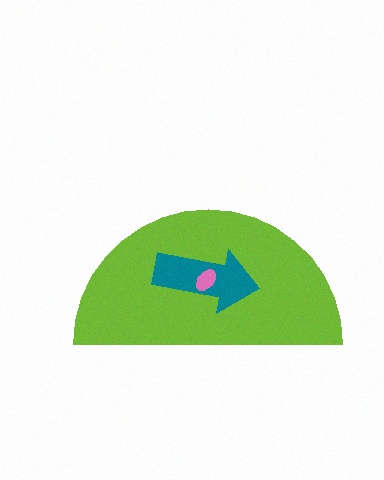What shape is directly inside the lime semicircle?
The teal arrow.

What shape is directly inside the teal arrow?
The pink ellipse.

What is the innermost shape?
The pink ellipse.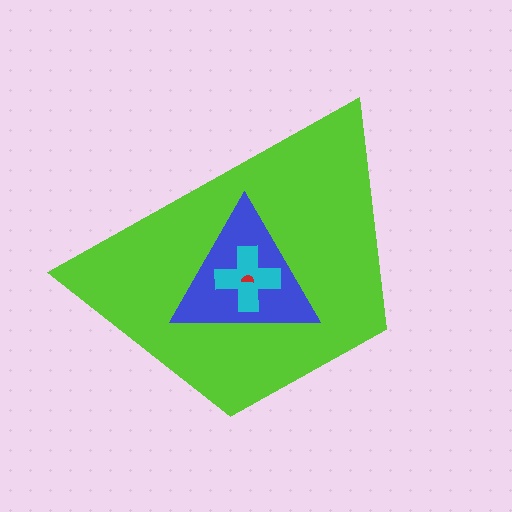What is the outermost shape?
The lime trapezoid.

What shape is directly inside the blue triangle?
The cyan cross.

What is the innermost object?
The red semicircle.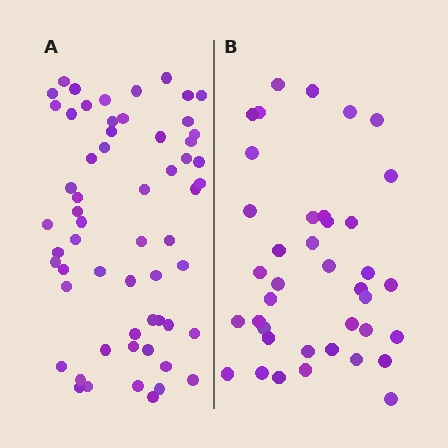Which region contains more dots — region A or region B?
Region A (the left region) has more dots.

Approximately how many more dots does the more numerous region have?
Region A has approximately 20 more dots than region B.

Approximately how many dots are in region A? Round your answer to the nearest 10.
About 60 dots. (The exact count is 59, which rounds to 60.)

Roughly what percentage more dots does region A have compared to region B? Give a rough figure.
About 50% more.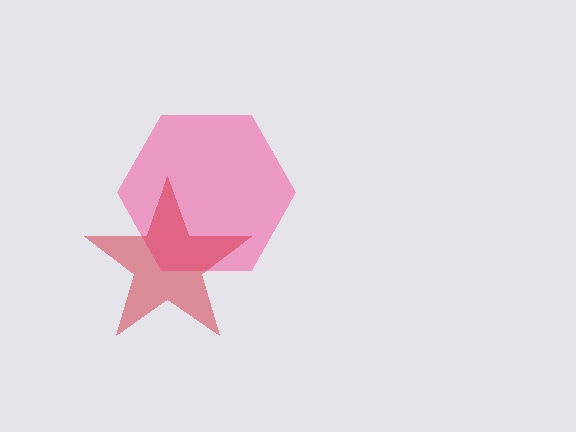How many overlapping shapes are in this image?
There are 2 overlapping shapes in the image.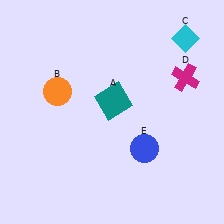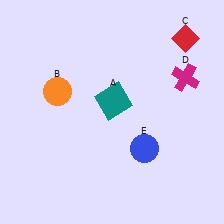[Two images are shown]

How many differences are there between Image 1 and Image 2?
There is 1 difference between the two images.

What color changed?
The diamond (C) changed from cyan in Image 1 to red in Image 2.